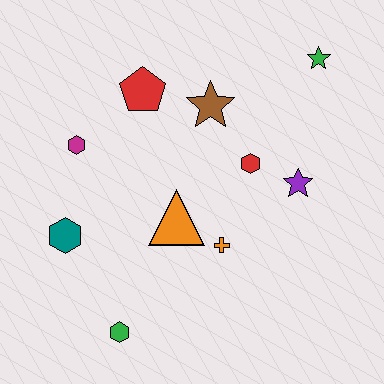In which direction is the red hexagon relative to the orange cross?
The red hexagon is above the orange cross.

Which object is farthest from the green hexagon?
The green star is farthest from the green hexagon.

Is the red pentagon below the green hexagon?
No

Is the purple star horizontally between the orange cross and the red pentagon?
No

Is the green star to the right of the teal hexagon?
Yes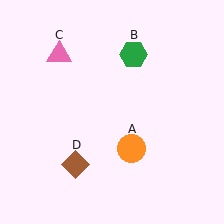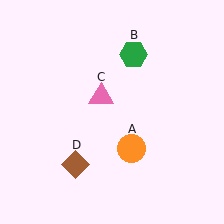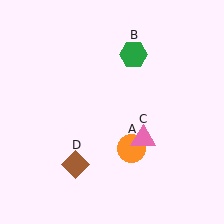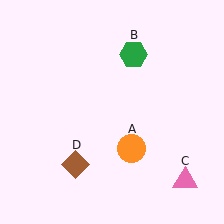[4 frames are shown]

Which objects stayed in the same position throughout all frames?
Orange circle (object A) and green hexagon (object B) and brown diamond (object D) remained stationary.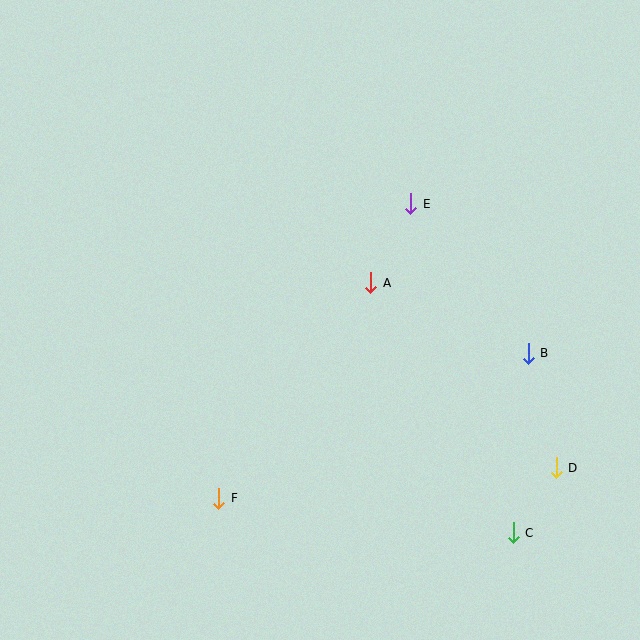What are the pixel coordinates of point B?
Point B is at (528, 353).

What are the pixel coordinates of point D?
Point D is at (556, 468).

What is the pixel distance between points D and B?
The distance between D and B is 118 pixels.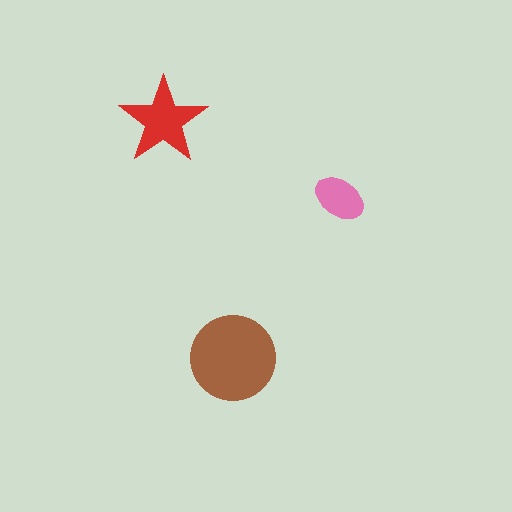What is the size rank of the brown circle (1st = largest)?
1st.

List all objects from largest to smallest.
The brown circle, the red star, the pink ellipse.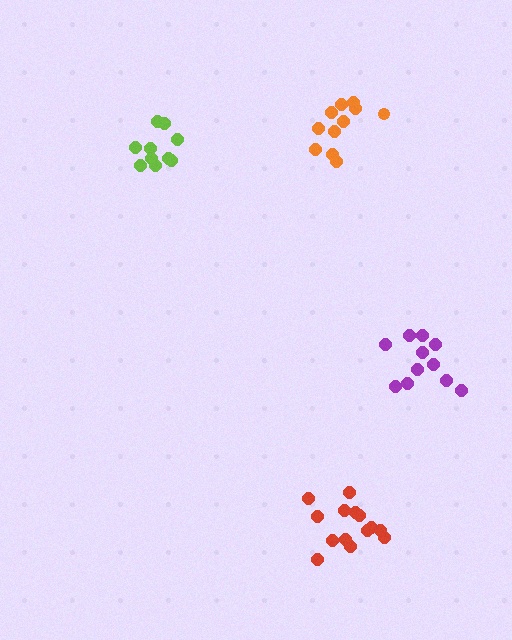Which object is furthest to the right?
The purple cluster is rightmost.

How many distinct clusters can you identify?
There are 4 distinct clusters.